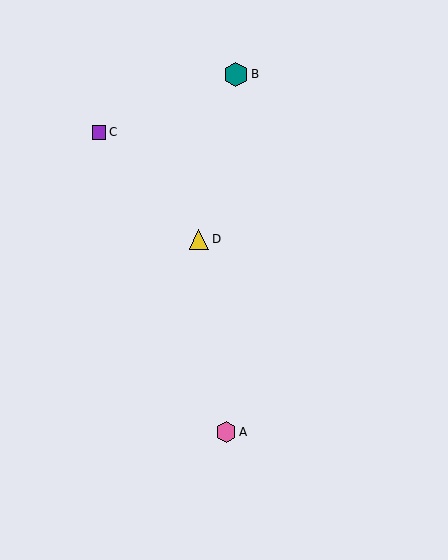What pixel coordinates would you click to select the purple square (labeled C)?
Click at (99, 132) to select the purple square C.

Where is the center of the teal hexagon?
The center of the teal hexagon is at (236, 74).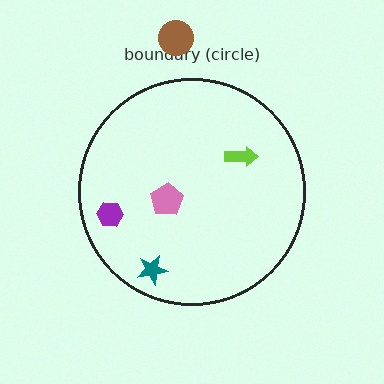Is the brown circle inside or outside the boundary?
Outside.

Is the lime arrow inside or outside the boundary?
Inside.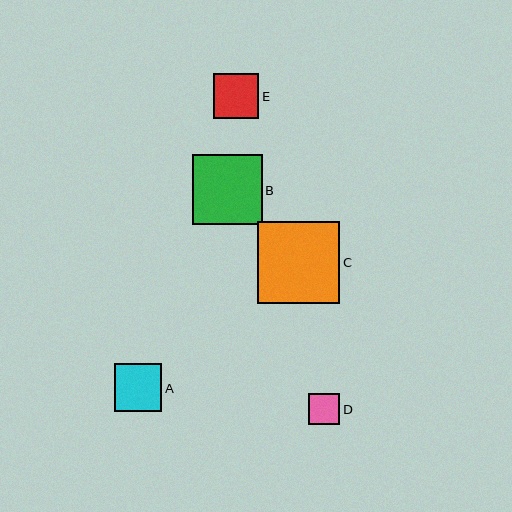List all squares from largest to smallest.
From largest to smallest: C, B, A, E, D.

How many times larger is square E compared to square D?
Square E is approximately 1.5 times the size of square D.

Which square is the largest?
Square C is the largest with a size of approximately 82 pixels.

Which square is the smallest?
Square D is the smallest with a size of approximately 31 pixels.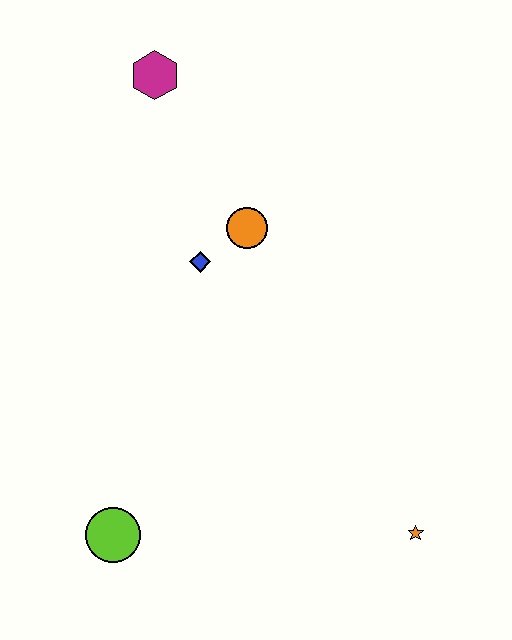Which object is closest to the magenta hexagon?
The orange circle is closest to the magenta hexagon.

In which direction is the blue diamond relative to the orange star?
The blue diamond is above the orange star.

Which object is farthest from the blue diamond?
The orange star is farthest from the blue diamond.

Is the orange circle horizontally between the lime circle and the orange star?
Yes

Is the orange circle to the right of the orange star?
No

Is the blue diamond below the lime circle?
No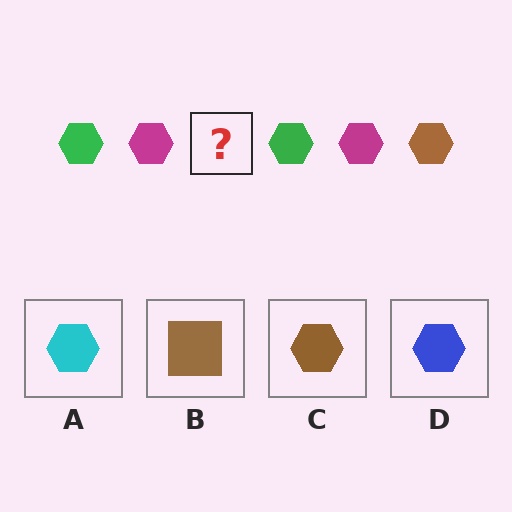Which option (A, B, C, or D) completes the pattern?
C.